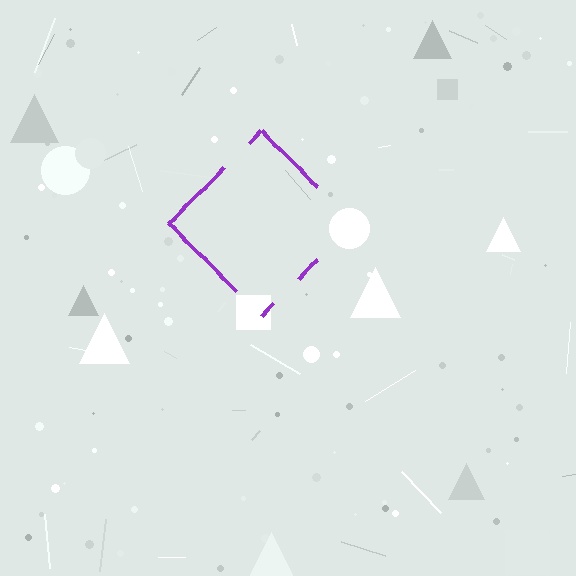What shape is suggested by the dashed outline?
The dashed outline suggests a diamond.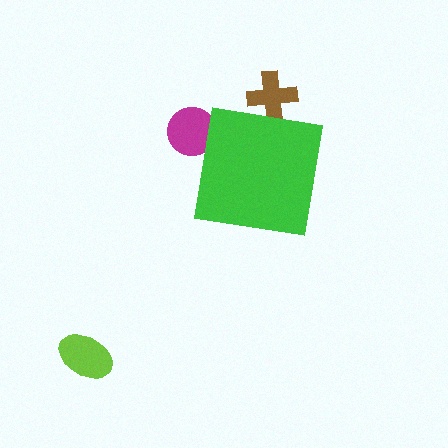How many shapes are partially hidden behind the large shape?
2 shapes are partially hidden.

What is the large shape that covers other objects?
A green square.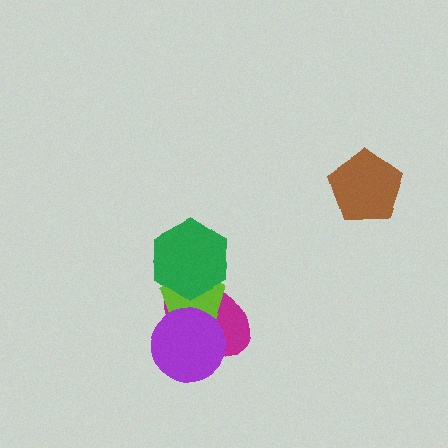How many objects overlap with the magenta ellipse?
3 objects overlap with the magenta ellipse.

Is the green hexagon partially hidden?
No, no other shape covers it.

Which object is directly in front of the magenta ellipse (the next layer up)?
The lime pentagon is directly in front of the magenta ellipse.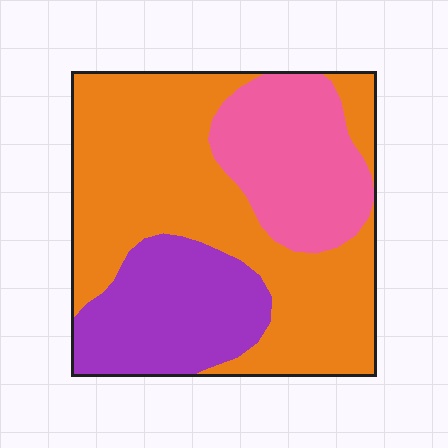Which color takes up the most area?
Orange, at roughly 55%.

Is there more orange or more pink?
Orange.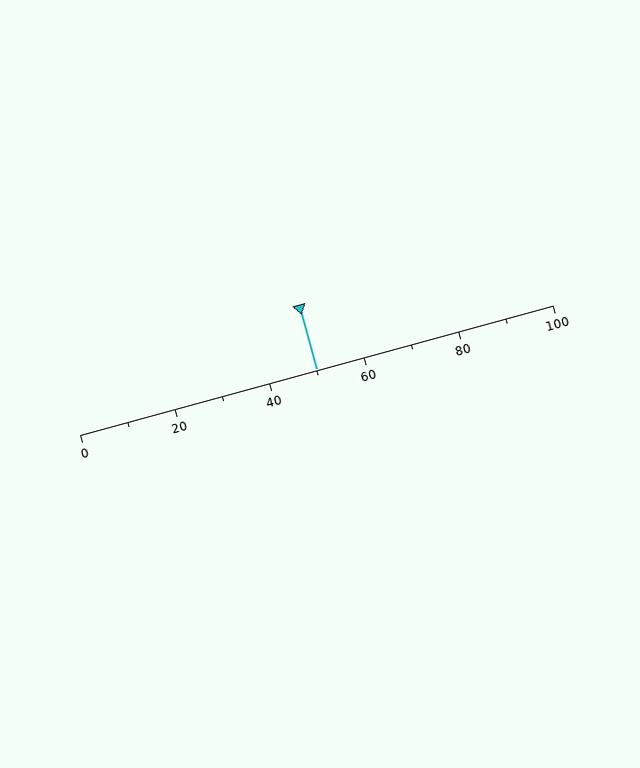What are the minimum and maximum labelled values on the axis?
The axis runs from 0 to 100.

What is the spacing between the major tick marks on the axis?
The major ticks are spaced 20 apart.